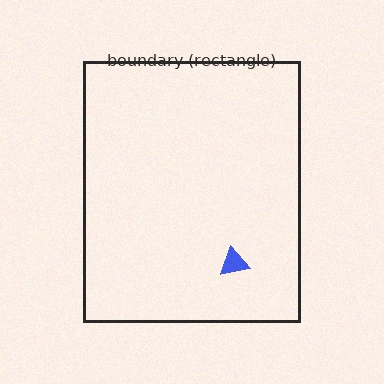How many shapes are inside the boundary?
1 inside, 0 outside.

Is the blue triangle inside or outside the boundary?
Inside.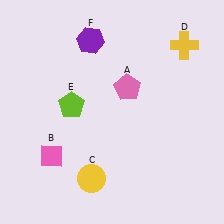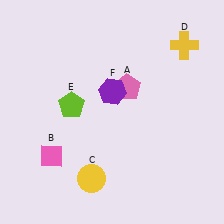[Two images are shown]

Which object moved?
The purple hexagon (F) moved down.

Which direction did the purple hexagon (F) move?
The purple hexagon (F) moved down.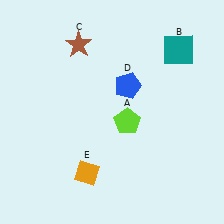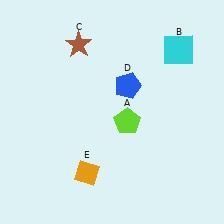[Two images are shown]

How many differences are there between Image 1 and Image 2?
There is 1 difference between the two images.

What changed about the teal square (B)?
In Image 1, B is teal. In Image 2, it changed to cyan.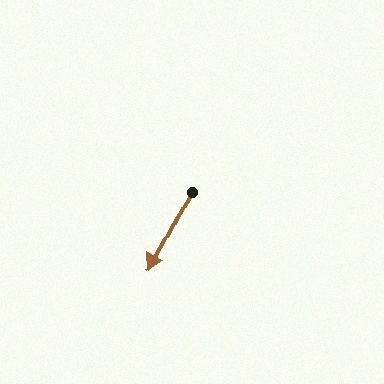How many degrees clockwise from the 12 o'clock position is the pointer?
Approximately 208 degrees.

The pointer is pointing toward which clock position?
Roughly 7 o'clock.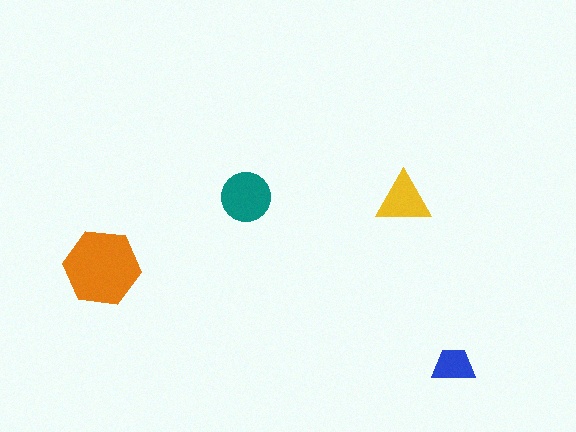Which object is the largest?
The orange hexagon.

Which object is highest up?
The teal circle is topmost.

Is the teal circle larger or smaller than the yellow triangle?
Larger.